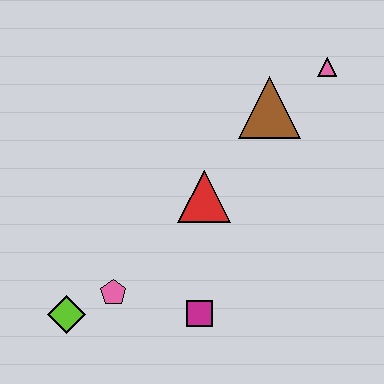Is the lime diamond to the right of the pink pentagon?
No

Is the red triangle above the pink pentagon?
Yes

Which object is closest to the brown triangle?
The pink triangle is closest to the brown triangle.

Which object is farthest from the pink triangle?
The lime diamond is farthest from the pink triangle.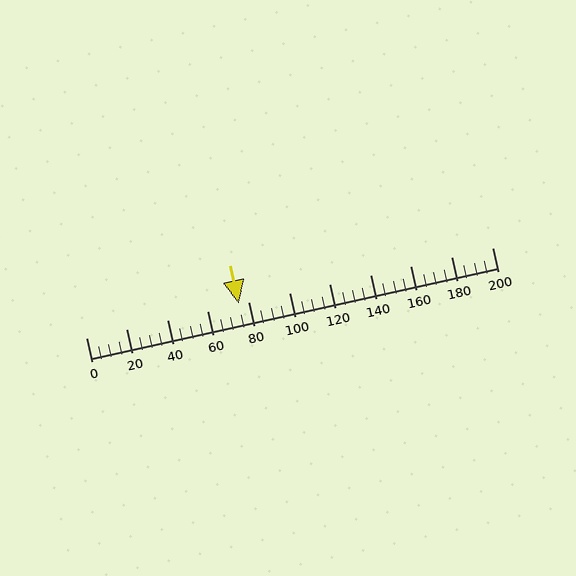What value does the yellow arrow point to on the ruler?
The yellow arrow points to approximately 75.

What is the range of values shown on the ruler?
The ruler shows values from 0 to 200.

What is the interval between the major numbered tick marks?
The major tick marks are spaced 20 units apart.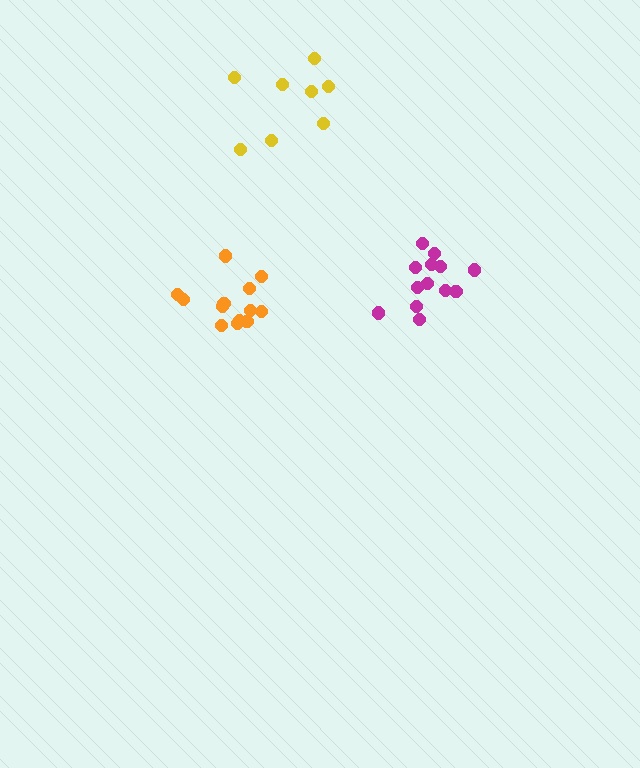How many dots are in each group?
Group 1: 8 dots, Group 2: 13 dots, Group 3: 13 dots (34 total).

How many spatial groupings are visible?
There are 3 spatial groupings.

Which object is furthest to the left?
The orange cluster is leftmost.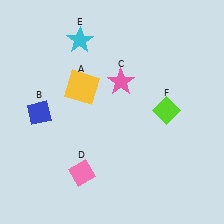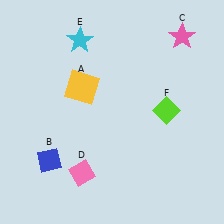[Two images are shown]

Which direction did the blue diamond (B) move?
The blue diamond (B) moved down.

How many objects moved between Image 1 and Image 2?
2 objects moved between the two images.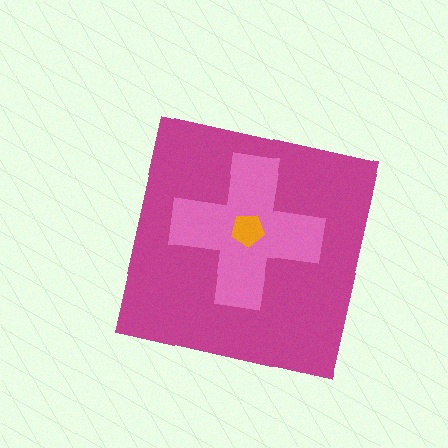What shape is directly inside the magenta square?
The pink cross.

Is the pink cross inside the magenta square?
Yes.